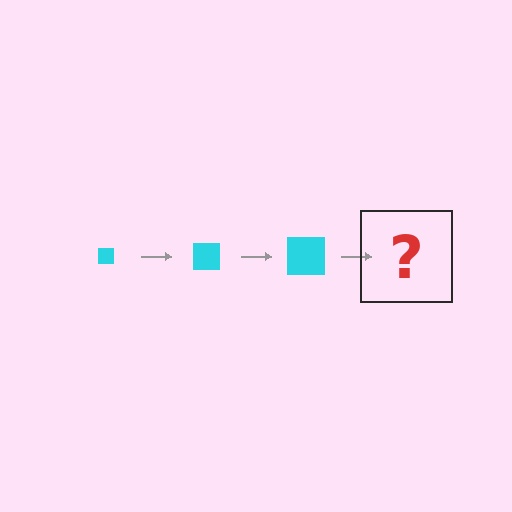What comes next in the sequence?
The next element should be a cyan square, larger than the previous one.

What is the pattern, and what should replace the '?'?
The pattern is that the square gets progressively larger each step. The '?' should be a cyan square, larger than the previous one.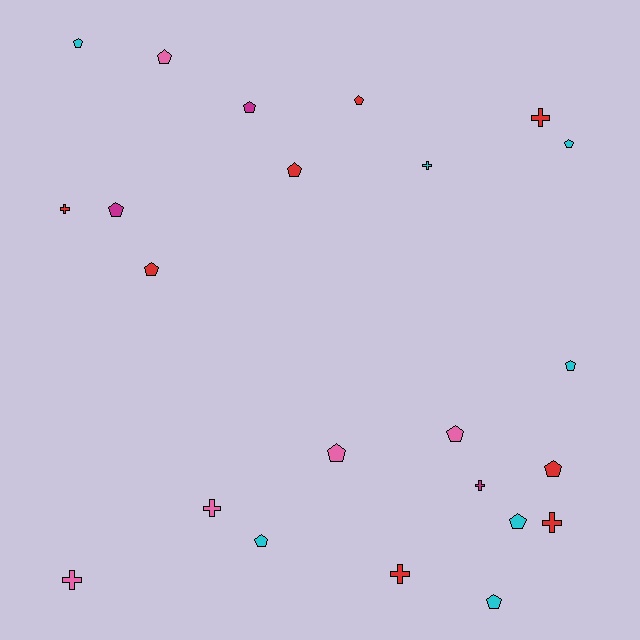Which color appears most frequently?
Red, with 8 objects.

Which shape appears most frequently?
Pentagon, with 15 objects.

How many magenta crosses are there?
There is 1 magenta cross.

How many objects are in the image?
There are 23 objects.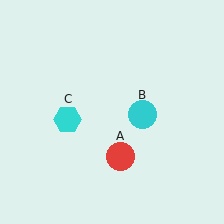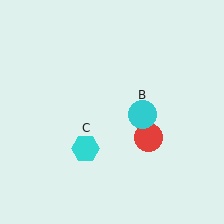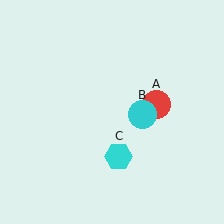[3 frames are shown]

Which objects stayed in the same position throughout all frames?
Cyan circle (object B) remained stationary.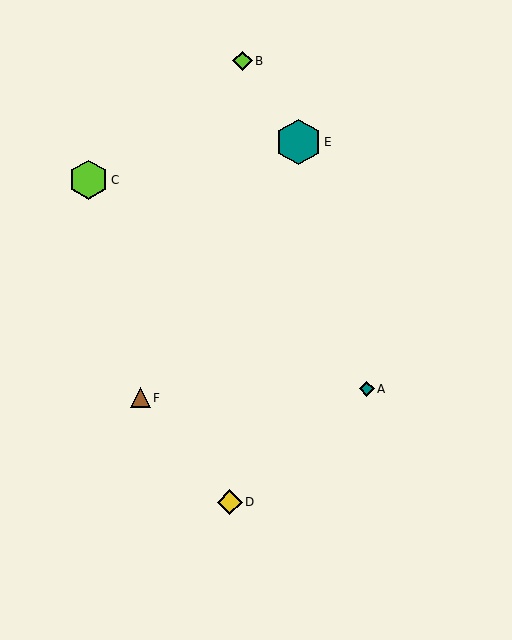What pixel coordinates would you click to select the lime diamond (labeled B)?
Click at (242, 61) to select the lime diamond B.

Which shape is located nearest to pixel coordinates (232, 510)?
The yellow diamond (labeled D) at (230, 502) is nearest to that location.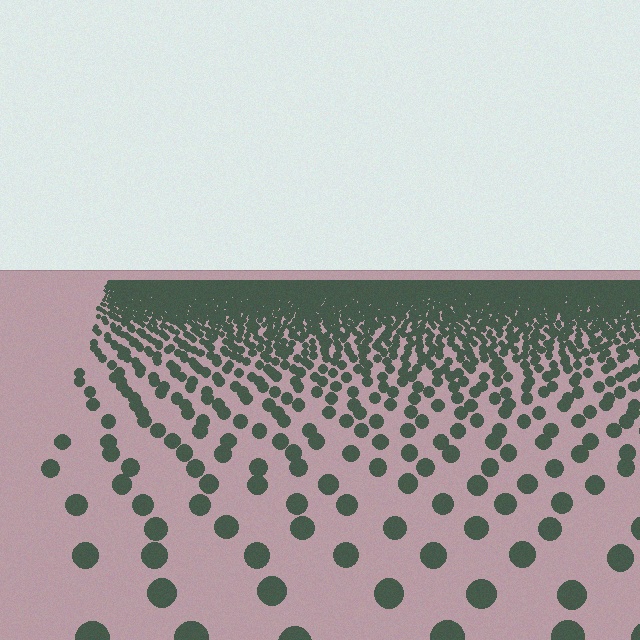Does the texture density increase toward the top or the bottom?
Density increases toward the top.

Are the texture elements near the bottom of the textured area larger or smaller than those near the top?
Larger. Near the bottom, elements are closer to the viewer and appear at a bigger on-screen size.